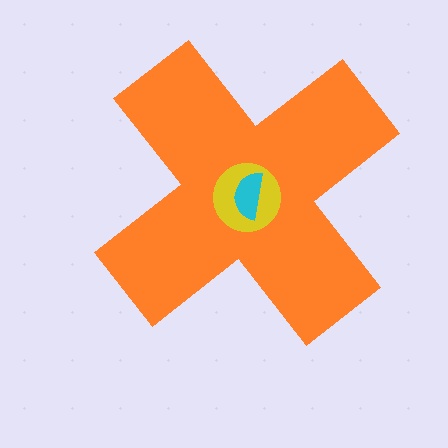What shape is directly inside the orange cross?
The yellow circle.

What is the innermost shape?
The cyan semicircle.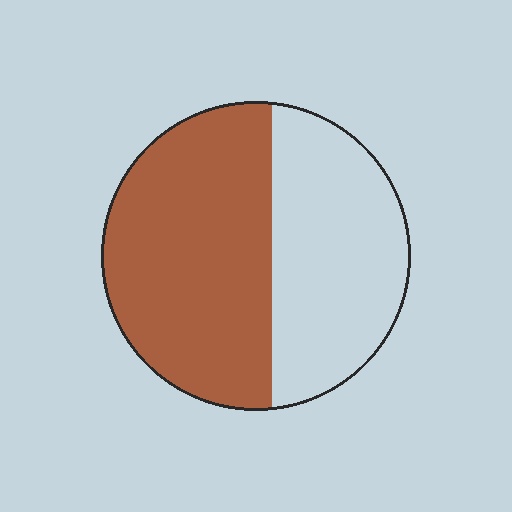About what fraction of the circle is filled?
About three fifths (3/5).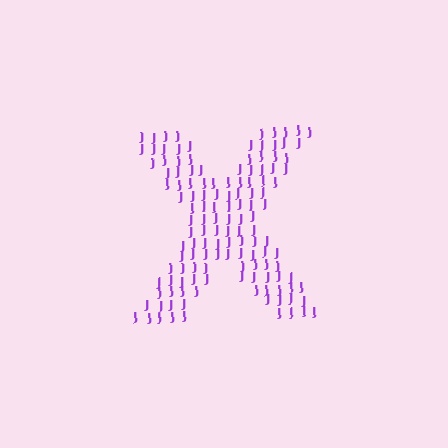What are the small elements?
The small elements are letter J's.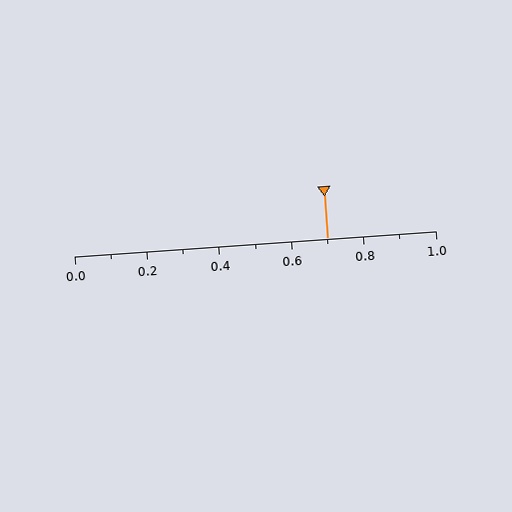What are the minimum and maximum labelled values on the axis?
The axis runs from 0.0 to 1.0.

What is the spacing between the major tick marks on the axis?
The major ticks are spaced 0.2 apart.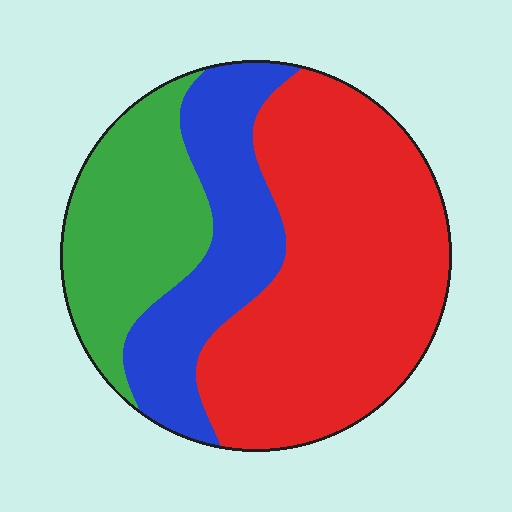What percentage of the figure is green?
Green covers roughly 25% of the figure.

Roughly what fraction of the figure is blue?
Blue takes up between a sixth and a third of the figure.